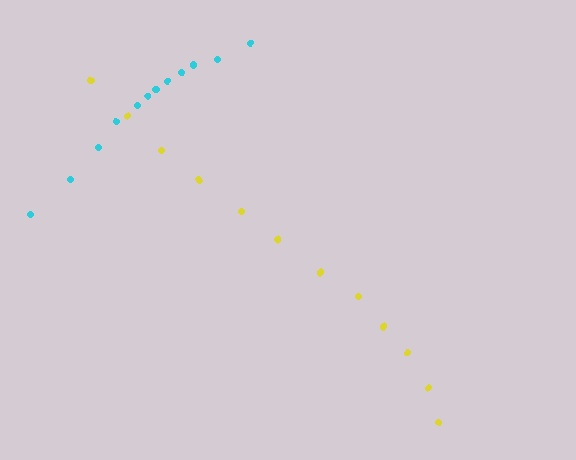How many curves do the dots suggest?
There are 2 distinct paths.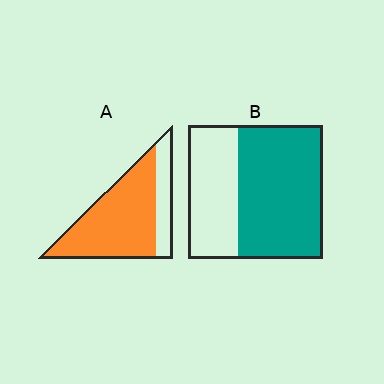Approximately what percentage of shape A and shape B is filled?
A is approximately 75% and B is approximately 65%.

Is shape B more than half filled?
Yes.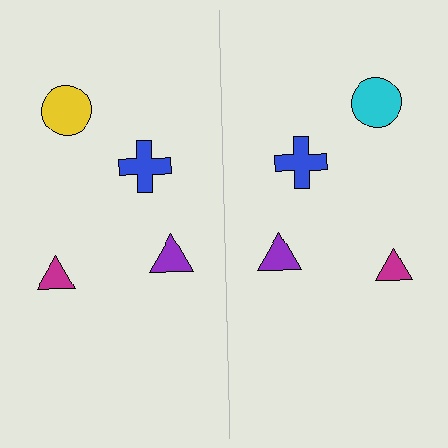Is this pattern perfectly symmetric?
No, the pattern is not perfectly symmetric. The cyan circle on the right side breaks the symmetry — its mirror counterpart is yellow.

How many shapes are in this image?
There are 8 shapes in this image.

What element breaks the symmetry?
The cyan circle on the right side breaks the symmetry — its mirror counterpart is yellow.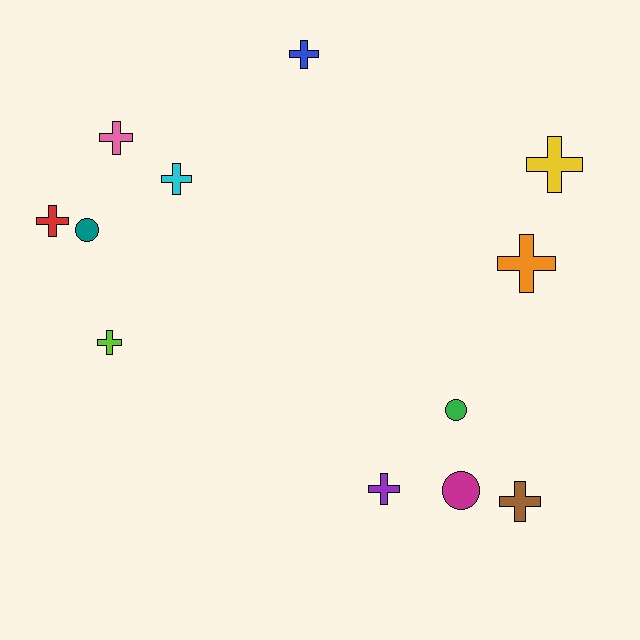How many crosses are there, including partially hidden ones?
There are 9 crosses.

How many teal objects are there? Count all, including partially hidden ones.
There is 1 teal object.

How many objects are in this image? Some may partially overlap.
There are 12 objects.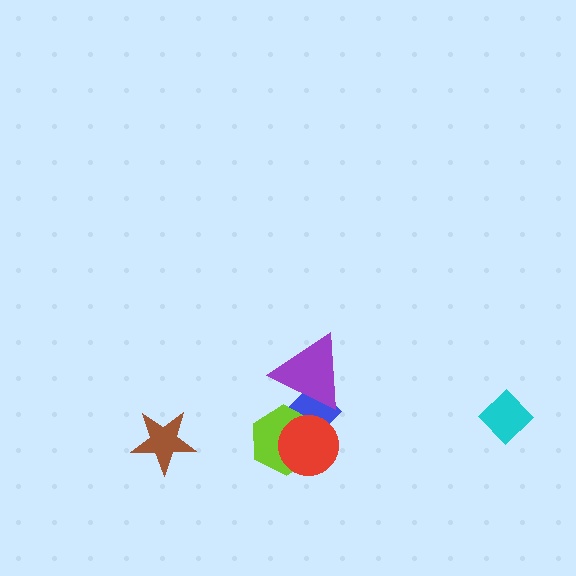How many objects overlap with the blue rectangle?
3 objects overlap with the blue rectangle.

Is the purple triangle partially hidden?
No, no other shape covers it.